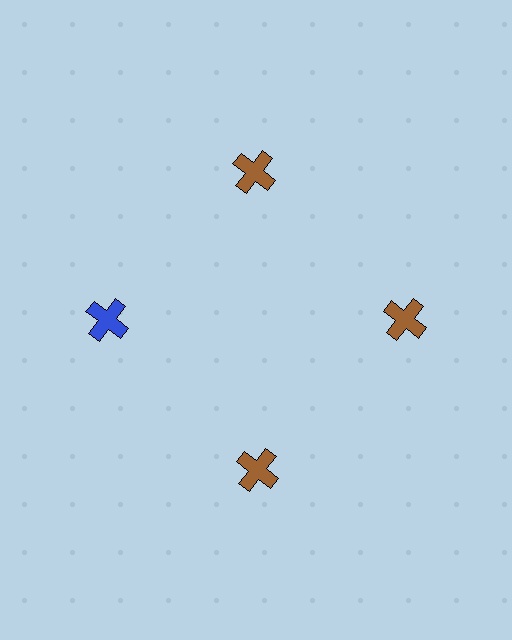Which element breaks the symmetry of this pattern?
The blue cross at roughly the 9 o'clock position breaks the symmetry. All other shapes are brown crosses.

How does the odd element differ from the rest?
It has a different color: blue instead of brown.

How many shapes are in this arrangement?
There are 4 shapes arranged in a ring pattern.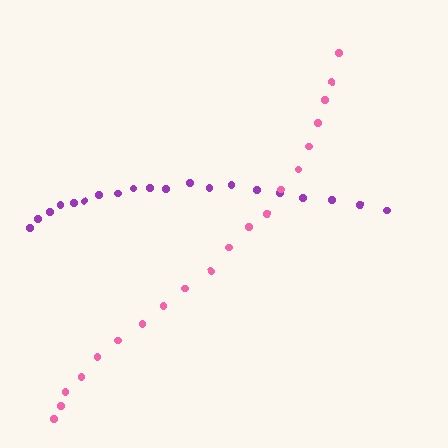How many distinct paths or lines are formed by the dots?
There are 2 distinct paths.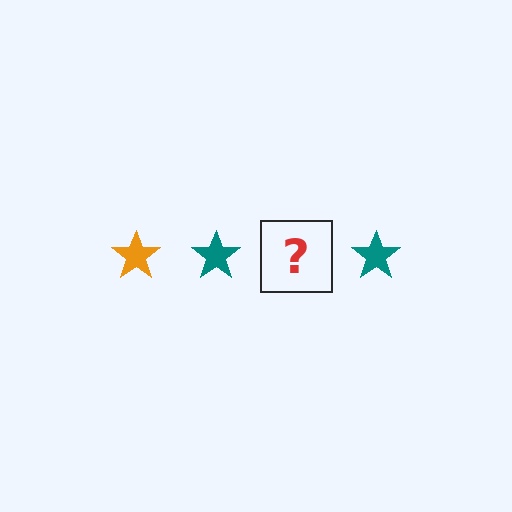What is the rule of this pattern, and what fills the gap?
The rule is that the pattern cycles through orange, teal stars. The gap should be filled with an orange star.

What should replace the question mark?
The question mark should be replaced with an orange star.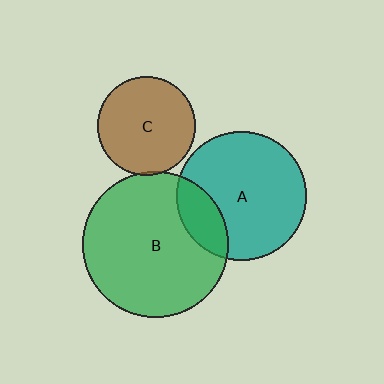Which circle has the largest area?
Circle B (green).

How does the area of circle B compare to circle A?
Approximately 1.3 times.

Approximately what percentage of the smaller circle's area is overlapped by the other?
Approximately 20%.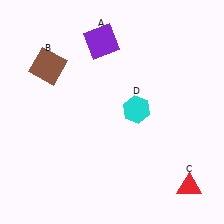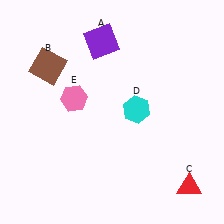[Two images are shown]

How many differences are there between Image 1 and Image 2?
There is 1 difference between the two images.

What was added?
A pink hexagon (E) was added in Image 2.